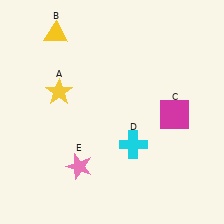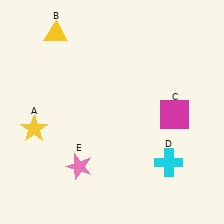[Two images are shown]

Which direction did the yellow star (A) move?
The yellow star (A) moved down.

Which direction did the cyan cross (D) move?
The cyan cross (D) moved right.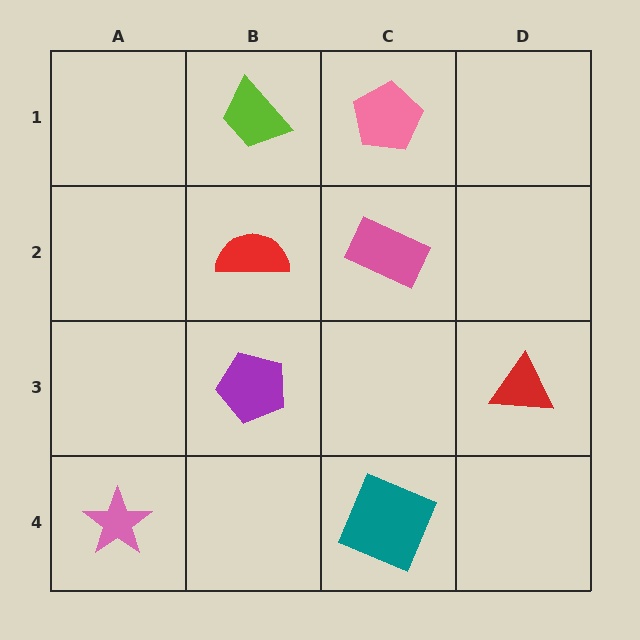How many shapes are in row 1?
2 shapes.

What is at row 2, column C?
A pink rectangle.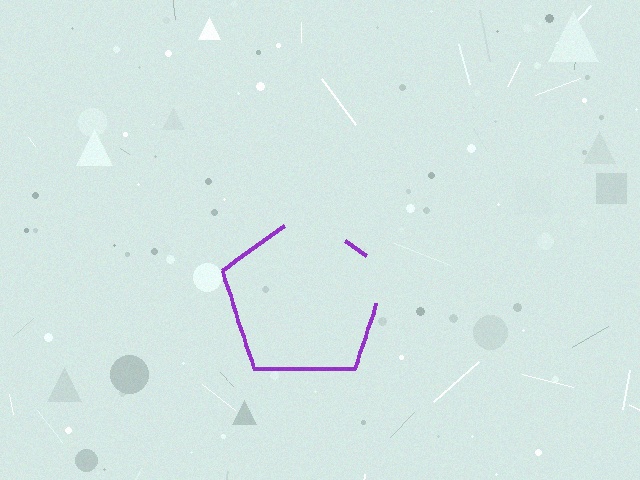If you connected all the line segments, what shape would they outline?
They would outline a pentagon.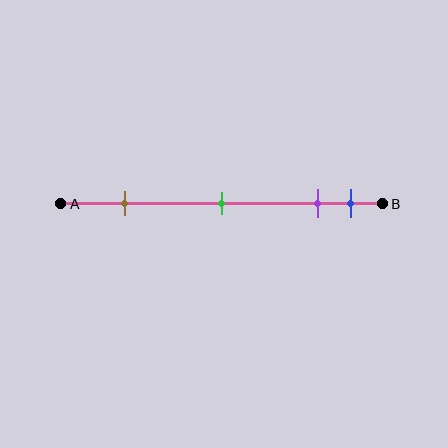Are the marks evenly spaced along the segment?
No, the marks are not evenly spaced.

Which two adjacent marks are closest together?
The purple and blue marks are the closest adjacent pair.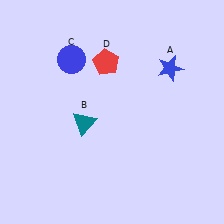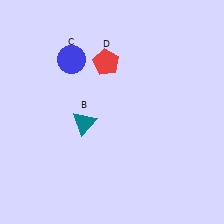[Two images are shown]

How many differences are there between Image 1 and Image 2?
There is 1 difference between the two images.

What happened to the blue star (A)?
The blue star (A) was removed in Image 2. It was in the top-right area of Image 1.